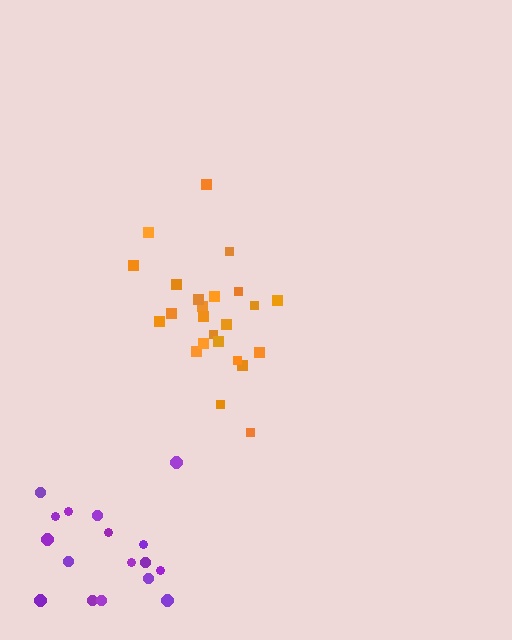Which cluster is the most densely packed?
Orange.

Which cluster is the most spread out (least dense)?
Purple.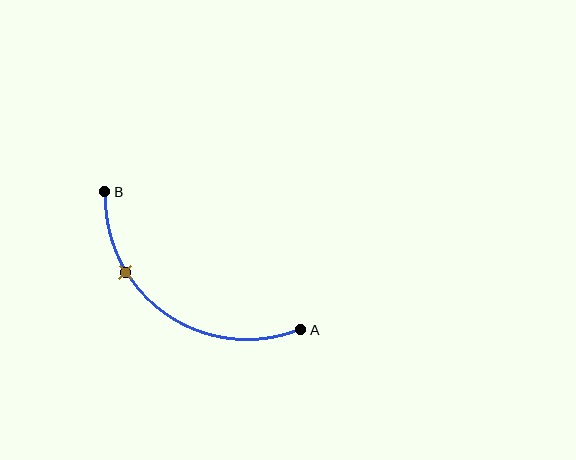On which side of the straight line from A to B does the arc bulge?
The arc bulges below and to the left of the straight line connecting A and B.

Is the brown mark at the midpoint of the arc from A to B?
No. The brown mark lies on the arc but is closer to endpoint B. The arc midpoint would be at the point on the curve equidistant along the arc from both A and B.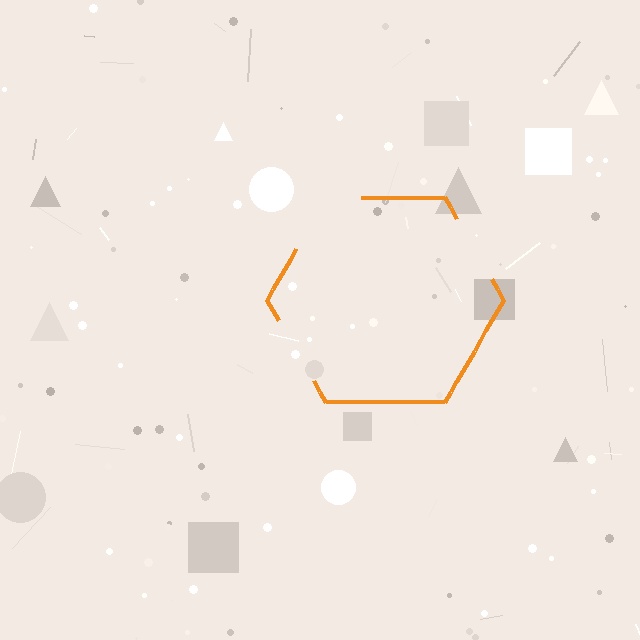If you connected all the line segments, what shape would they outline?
They would outline a hexagon.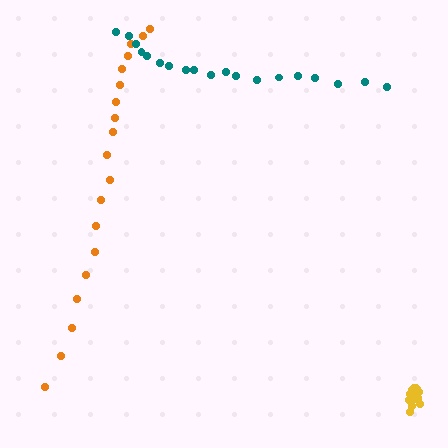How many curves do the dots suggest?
There are 3 distinct paths.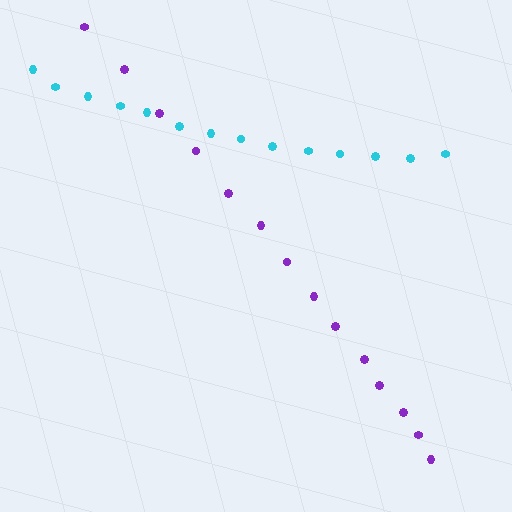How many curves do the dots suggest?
There are 2 distinct paths.